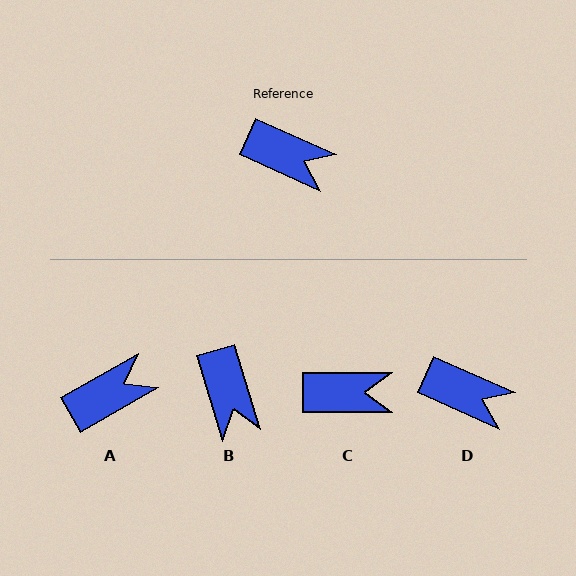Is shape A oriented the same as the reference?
No, it is off by about 54 degrees.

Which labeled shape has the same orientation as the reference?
D.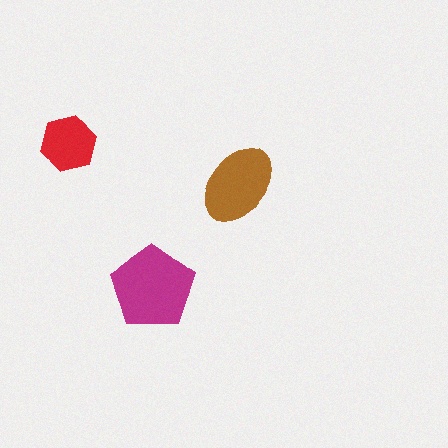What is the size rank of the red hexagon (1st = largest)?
3rd.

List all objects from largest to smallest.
The magenta pentagon, the brown ellipse, the red hexagon.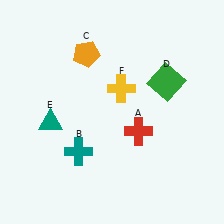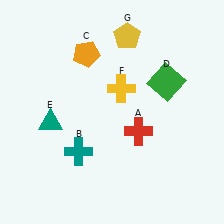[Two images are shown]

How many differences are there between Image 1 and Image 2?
There is 1 difference between the two images.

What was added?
A yellow pentagon (G) was added in Image 2.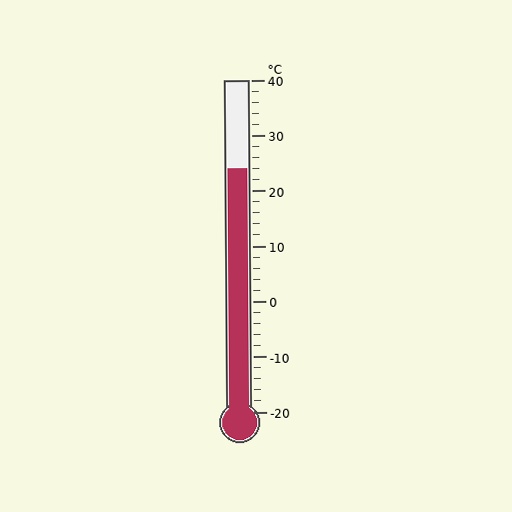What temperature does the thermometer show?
The thermometer shows approximately 24°C.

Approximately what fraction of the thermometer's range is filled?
The thermometer is filled to approximately 75% of its range.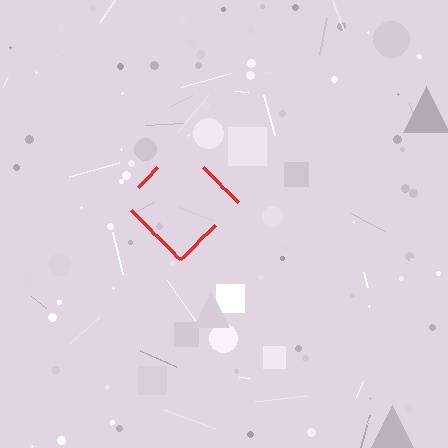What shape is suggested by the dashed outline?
The dashed outline suggests a diamond.